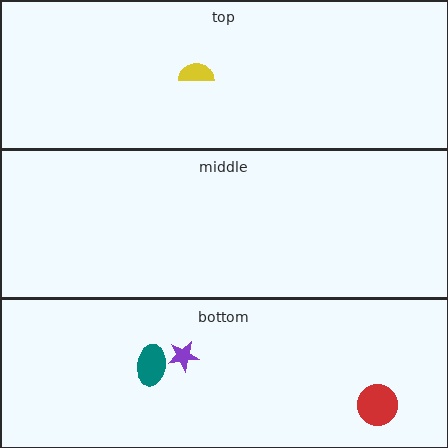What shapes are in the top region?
The yellow semicircle.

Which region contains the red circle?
The bottom region.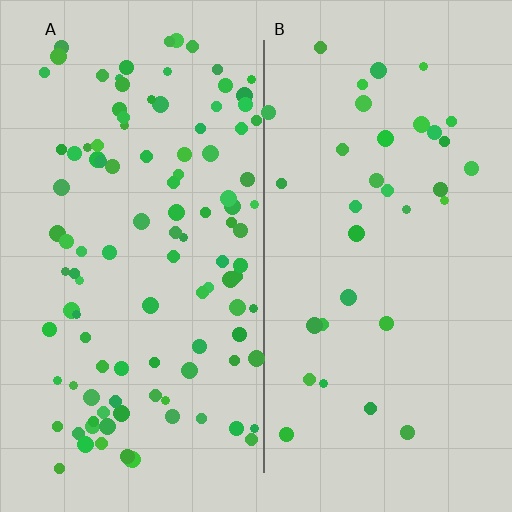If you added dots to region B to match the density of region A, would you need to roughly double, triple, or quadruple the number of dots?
Approximately triple.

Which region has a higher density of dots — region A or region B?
A (the left).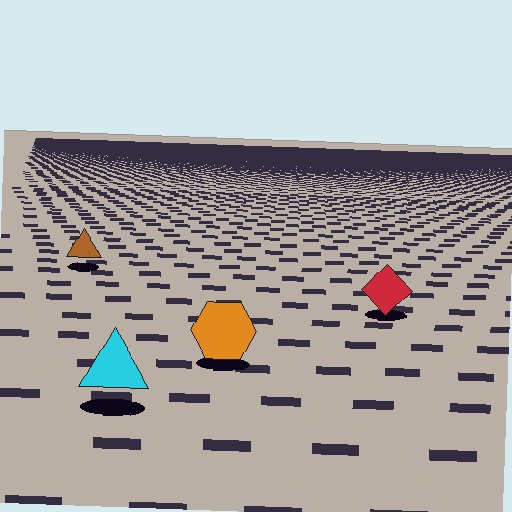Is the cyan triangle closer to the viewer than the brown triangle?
Yes. The cyan triangle is closer — you can tell from the texture gradient: the ground texture is coarser near it.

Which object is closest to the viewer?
The cyan triangle is closest. The texture marks near it are larger and more spread out.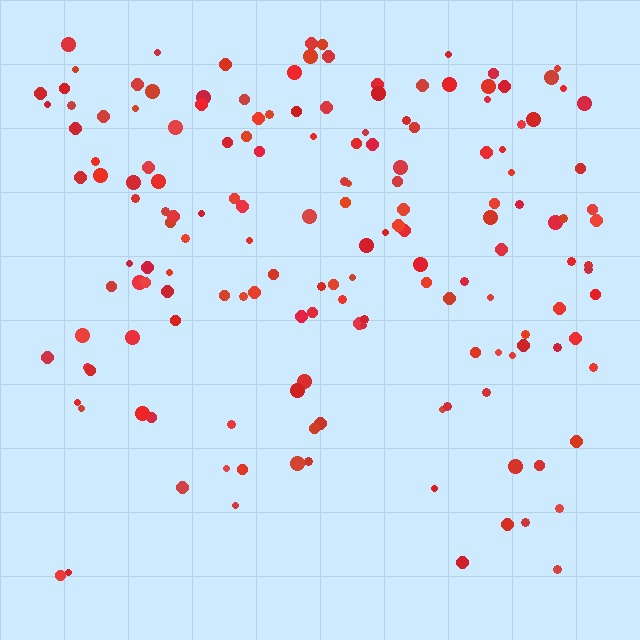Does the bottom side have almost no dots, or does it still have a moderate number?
Still a moderate number, just noticeably fewer than the top.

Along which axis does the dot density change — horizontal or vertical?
Vertical.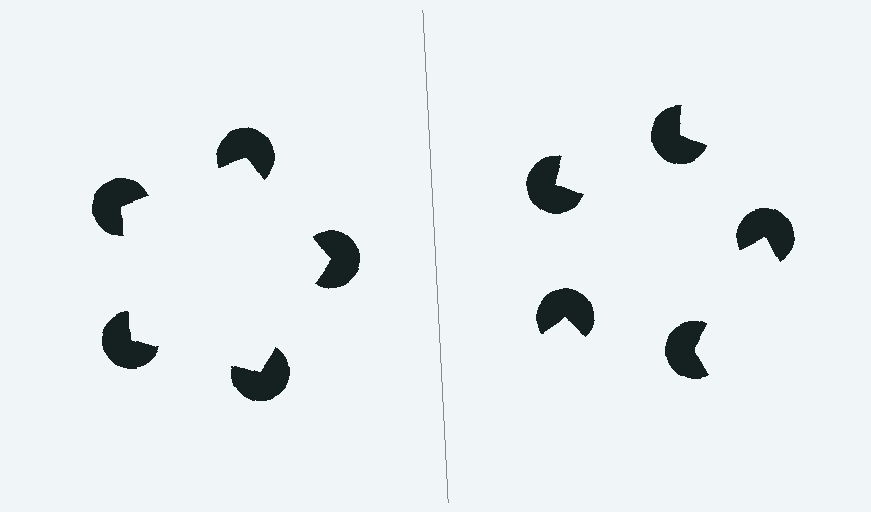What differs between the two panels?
The pac-man discs are positioned identically on both sides; only the wedge orientations differ. On the left they align to a pentagon; on the right they are misaligned.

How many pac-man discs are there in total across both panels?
10 — 5 on each side.